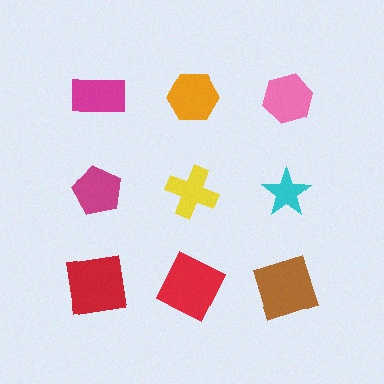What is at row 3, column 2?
A red square.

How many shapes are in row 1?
3 shapes.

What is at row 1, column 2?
An orange hexagon.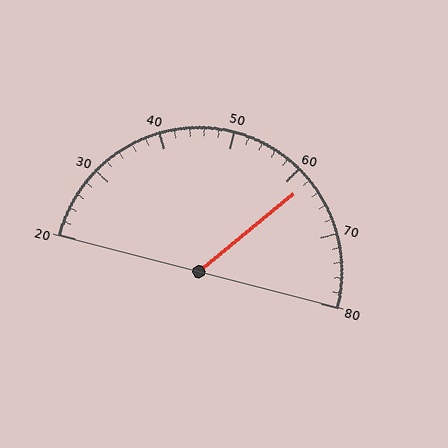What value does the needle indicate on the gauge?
The needle indicates approximately 62.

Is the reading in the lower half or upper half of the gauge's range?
The reading is in the upper half of the range (20 to 80).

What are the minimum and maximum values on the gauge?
The gauge ranges from 20 to 80.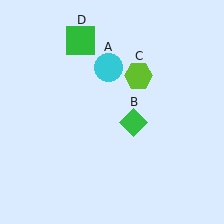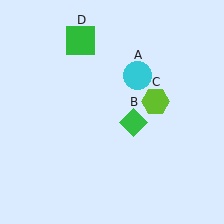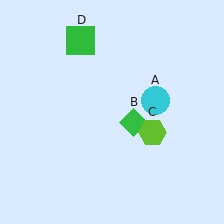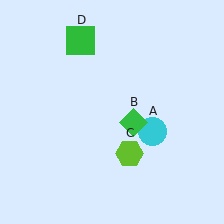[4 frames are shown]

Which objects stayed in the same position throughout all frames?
Green diamond (object B) and green square (object D) remained stationary.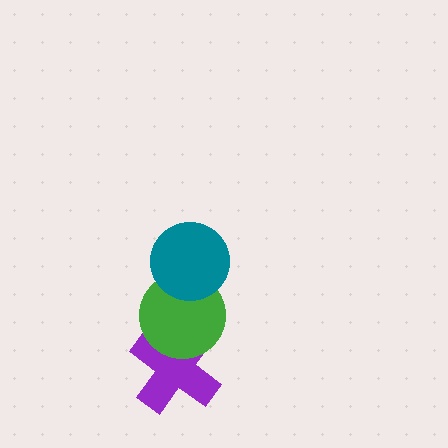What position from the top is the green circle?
The green circle is 2nd from the top.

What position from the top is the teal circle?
The teal circle is 1st from the top.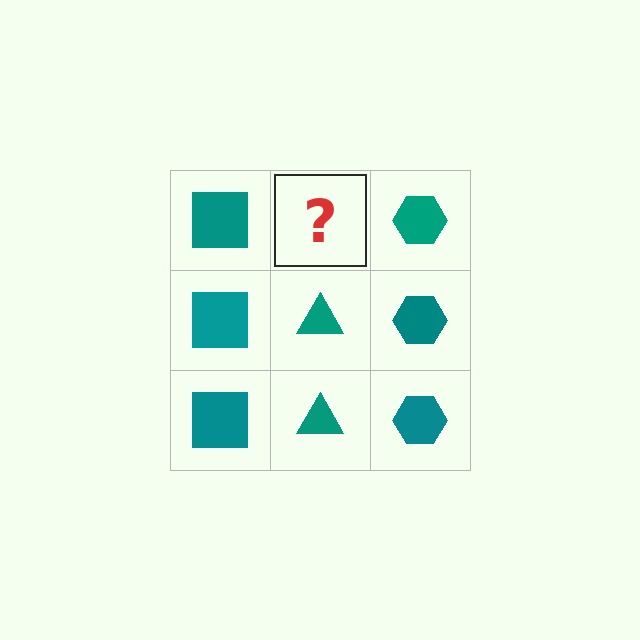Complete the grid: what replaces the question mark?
The question mark should be replaced with a teal triangle.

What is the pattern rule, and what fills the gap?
The rule is that each column has a consistent shape. The gap should be filled with a teal triangle.